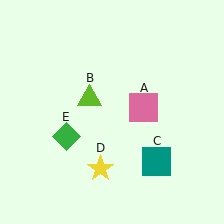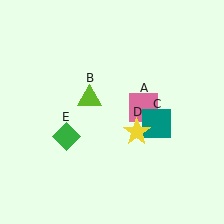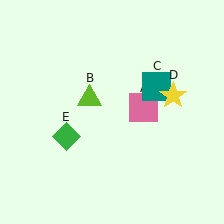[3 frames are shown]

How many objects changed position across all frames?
2 objects changed position: teal square (object C), yellow star (object D).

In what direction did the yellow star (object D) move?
The yellow star (object D) moved up and to the right.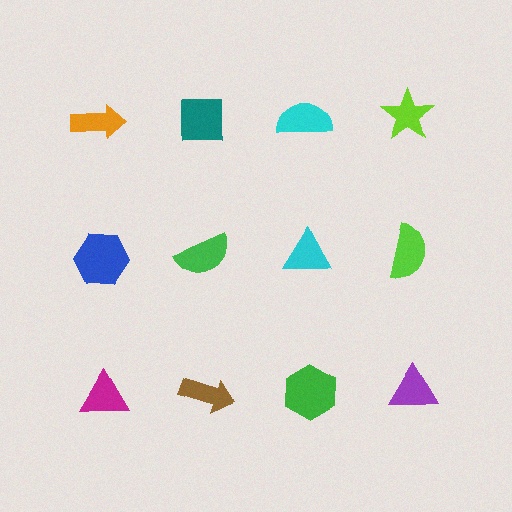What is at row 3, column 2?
A brown arrow.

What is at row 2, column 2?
A green semicircle.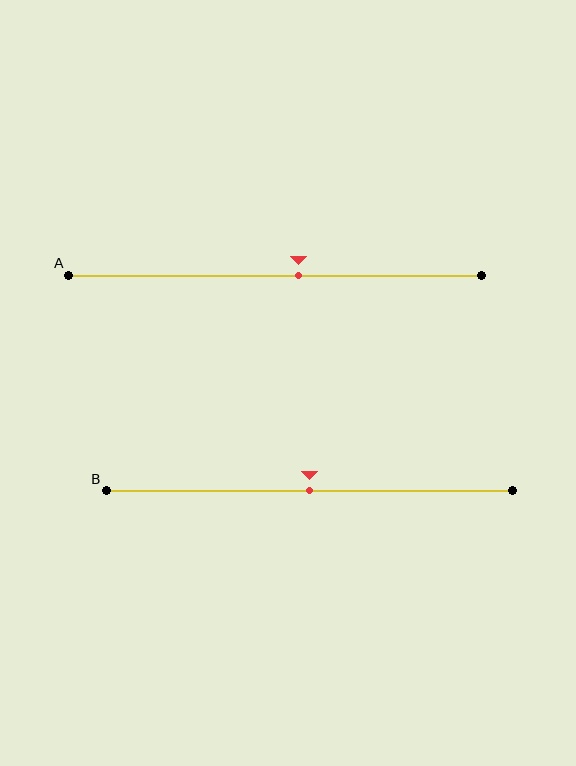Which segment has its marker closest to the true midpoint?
Segment B has its marker closest to the true midpoint.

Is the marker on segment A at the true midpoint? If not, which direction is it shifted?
No, the marker on segment A is shifted to the right by about 6% of the segment length.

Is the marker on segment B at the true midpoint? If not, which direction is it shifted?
Yes, the marker on segment B is at the true midpoint.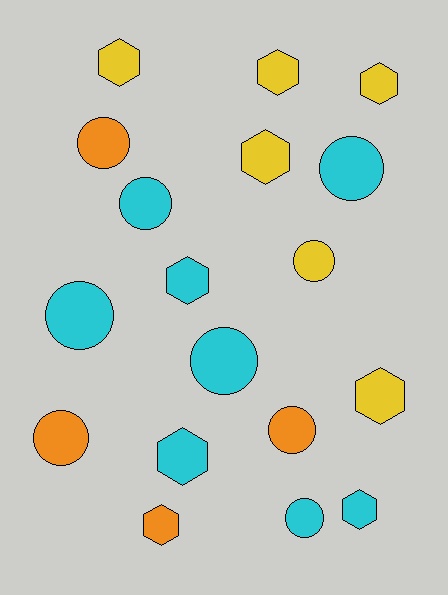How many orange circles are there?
There are 3 orange circles.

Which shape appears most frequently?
Circle, with 9 objects.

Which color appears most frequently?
Cyan, with 8 objects.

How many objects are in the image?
There are 18 objects.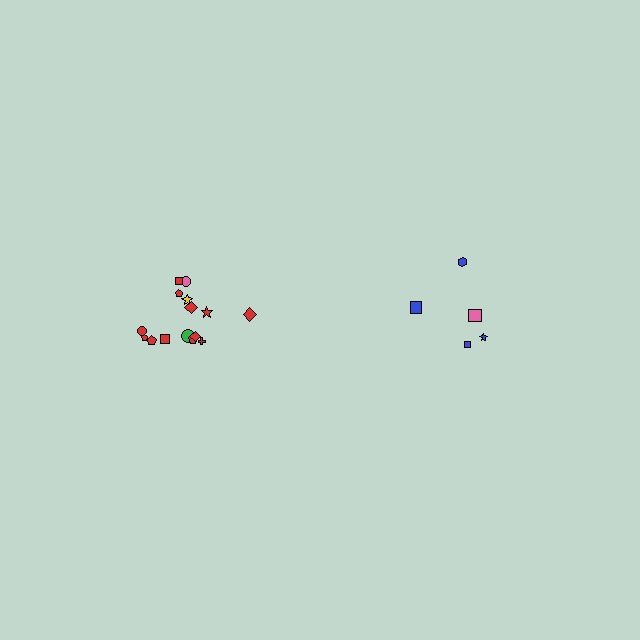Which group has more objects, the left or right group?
The left group.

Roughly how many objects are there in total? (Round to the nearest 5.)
Roughly 20 objects in total.